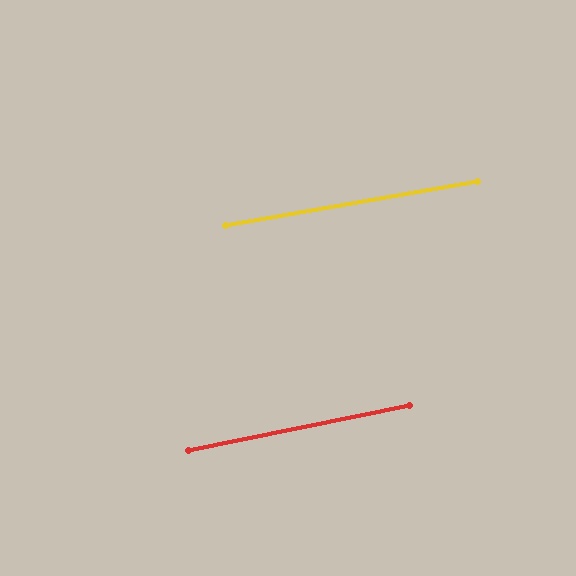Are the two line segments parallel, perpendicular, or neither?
Parallel — their directions differ by only 1.9°.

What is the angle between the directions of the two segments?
Approximately 2 degrees.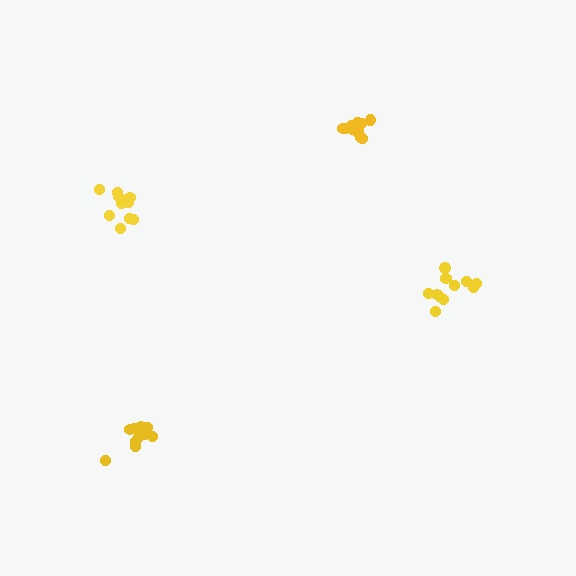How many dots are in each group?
Group 1: 10 dots, Group 2: 11 dots, Group 3: 11 dots, Group 4: 11 dots (43 total).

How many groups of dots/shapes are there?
There are 4 groups.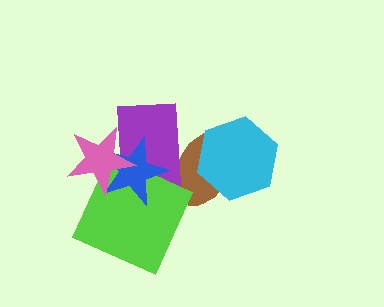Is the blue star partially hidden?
Yes, it is partially covered by another shape.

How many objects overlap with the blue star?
3 objects overlap with the blue star.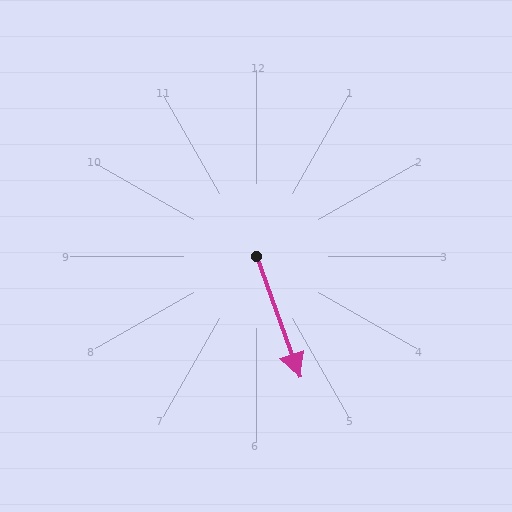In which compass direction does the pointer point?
South.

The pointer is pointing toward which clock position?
Roughly 5 o'clock.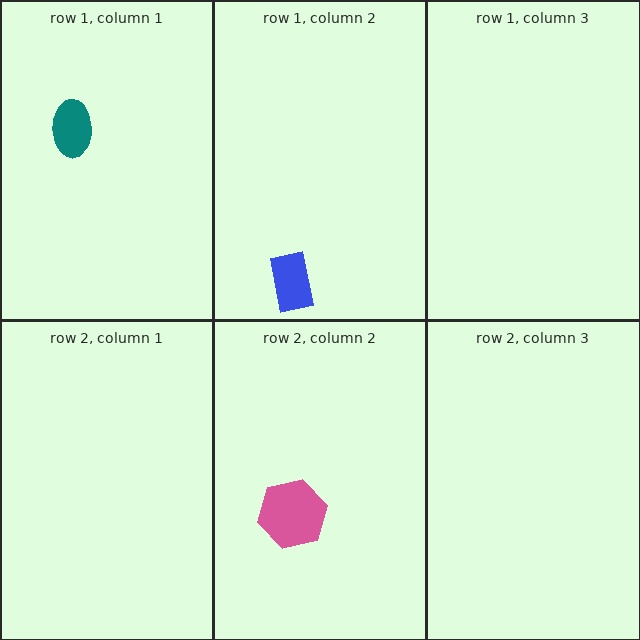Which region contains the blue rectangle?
The row 1, column 2 region.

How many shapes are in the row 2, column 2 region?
1.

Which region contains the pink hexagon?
The row 2, column 2 region.